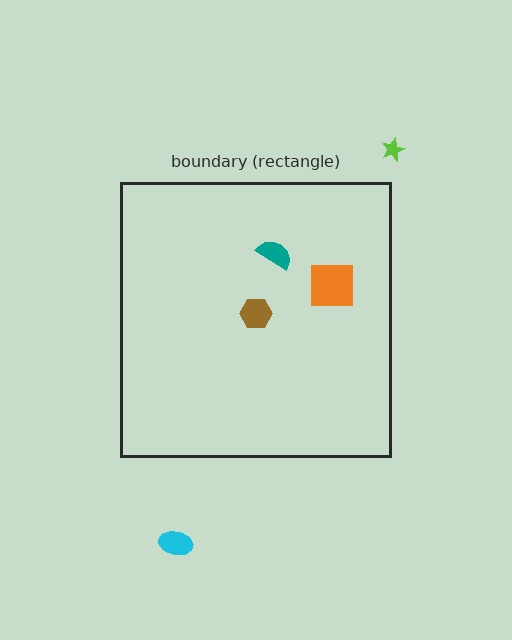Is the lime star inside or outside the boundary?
Outside.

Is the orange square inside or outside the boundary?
Inside.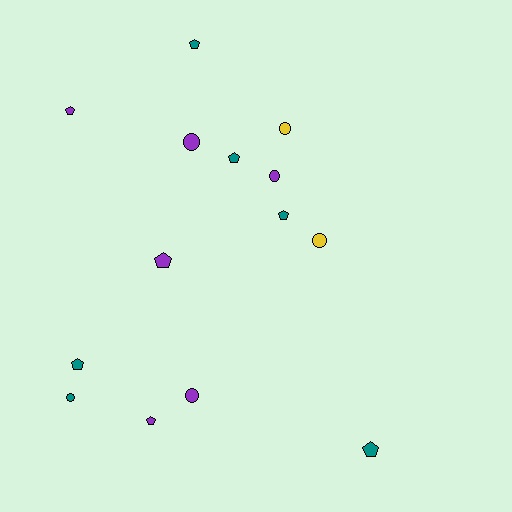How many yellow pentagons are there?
There are no yellow pentagons.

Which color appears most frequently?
Purple, with 6 objects.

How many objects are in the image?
There are 14 objects.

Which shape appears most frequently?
Pentagon, with 8 objects.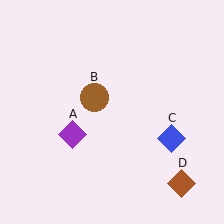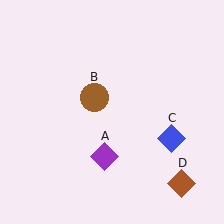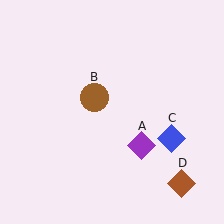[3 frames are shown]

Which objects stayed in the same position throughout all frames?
Brown circle (object B) and blue diamond (object C) and brown diamond (object D) remained stationary.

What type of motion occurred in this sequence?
The purple diamond (object A) rotated counterclockwise around the center of the scene.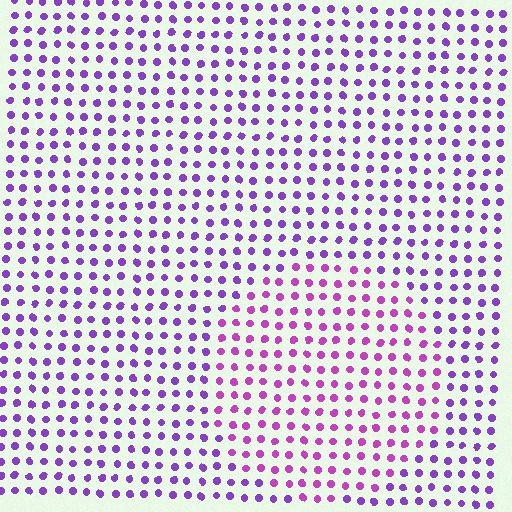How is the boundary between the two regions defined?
The boundary is defined purely by a slight shift in hue (about 31 degrees). Spacing, size, and orientation are identical on both sides.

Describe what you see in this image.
The image is filled with small purple elements in a uniform arrangement. A circle-shaped region is visible where the elements are tinted to a slightly different hue, forming a subtle color boundary.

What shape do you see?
I see a circle.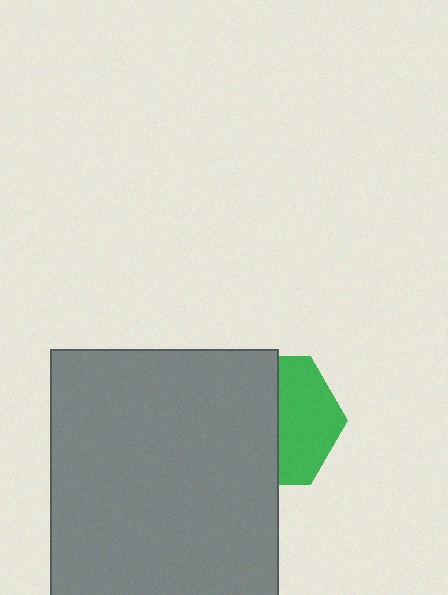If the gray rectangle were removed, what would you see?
You would see the complete green hexagon.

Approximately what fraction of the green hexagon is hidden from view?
Roughly 56% of the green hexagon is hidden behind the gray rectangle.